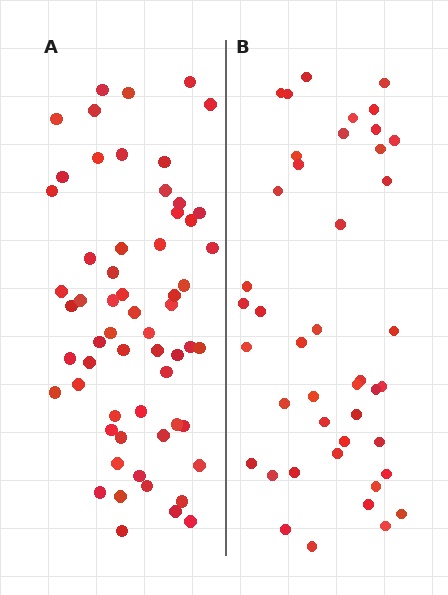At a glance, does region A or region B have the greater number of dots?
Region A (the left region) has more dots.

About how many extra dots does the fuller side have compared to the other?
Region A has approximately 15 more dots than region B.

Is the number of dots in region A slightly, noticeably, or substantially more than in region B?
Region A has noticeably more, but not dramatically so. The ratio is roughly 1.4 to 1.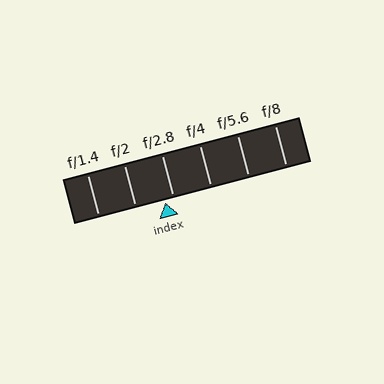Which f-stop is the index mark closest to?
The index mark is closest to f/2.8.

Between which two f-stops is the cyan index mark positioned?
The index mark is between f/2 and f/2.8.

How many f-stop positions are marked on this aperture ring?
There are 6 f-stop positions marked.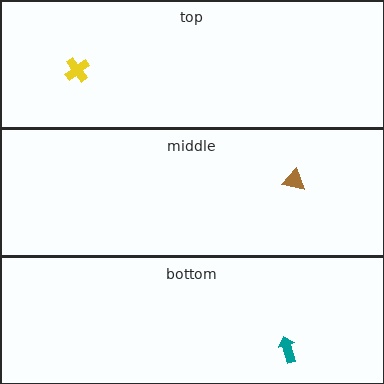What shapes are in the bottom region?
The teal arrow.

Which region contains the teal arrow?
The bottom region.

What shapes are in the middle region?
The brown triangle.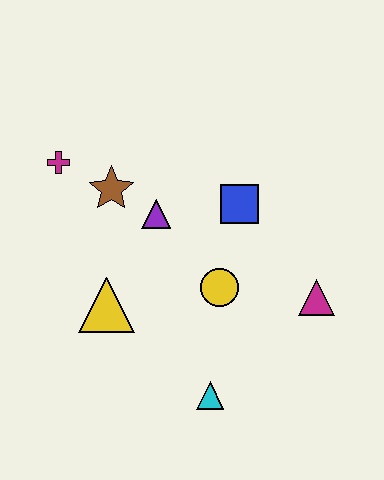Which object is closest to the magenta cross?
The brown star is closest to the magenta cross.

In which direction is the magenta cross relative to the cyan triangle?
The magenta cross is above the cyan triangle.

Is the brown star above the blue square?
Yes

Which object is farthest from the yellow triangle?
The magenta triangle is farthest from the yellow triangle.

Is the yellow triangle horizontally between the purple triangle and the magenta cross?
Yes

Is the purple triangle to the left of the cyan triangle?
Yes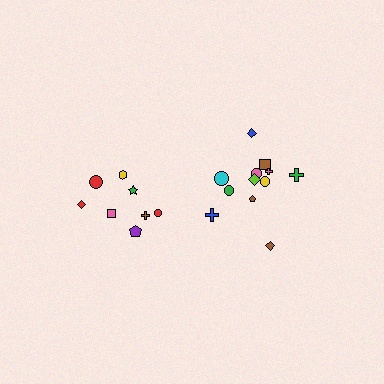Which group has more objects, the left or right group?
The right group.